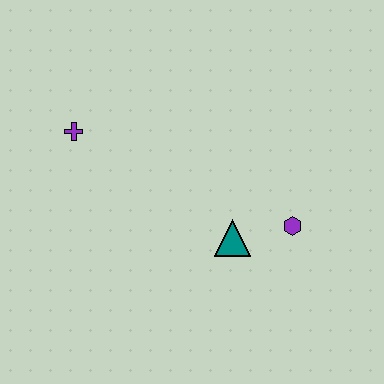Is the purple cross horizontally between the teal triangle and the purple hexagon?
No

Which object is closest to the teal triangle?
The purple hexagon is closest to the teal triangle.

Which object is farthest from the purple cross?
The purple hexagon is farthest from the purple cross.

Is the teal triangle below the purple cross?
Yes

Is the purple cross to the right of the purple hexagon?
No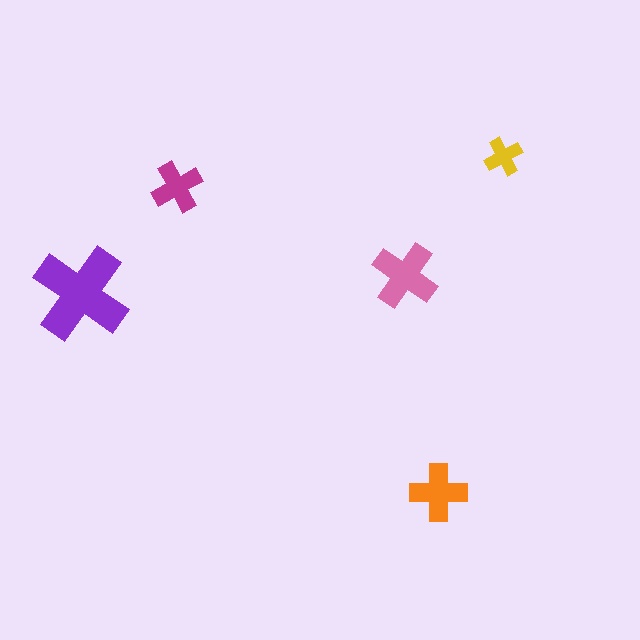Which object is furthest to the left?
The purple cross is leftmost.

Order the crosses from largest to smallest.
the purple one, the pink one, the orange one, the magenta one, the yellow one.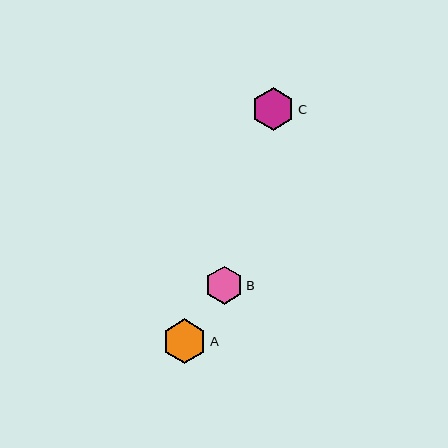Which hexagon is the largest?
Hexagon A is the largest with a size of approximately 44 pixels.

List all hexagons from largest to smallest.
From largest to smallest: A, C, B.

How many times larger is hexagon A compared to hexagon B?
Hexagon A is approximately 1.2 times the size of hexagon B.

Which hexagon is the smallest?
Hexagon B is the smallest with a size of approximately 38 pixels.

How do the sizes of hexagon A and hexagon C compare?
Hexagon A and hexagon C are approximately the same size.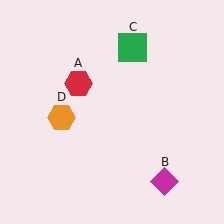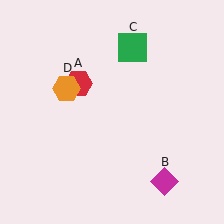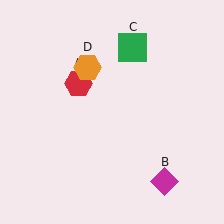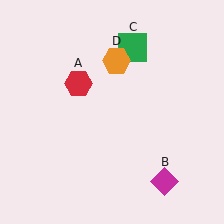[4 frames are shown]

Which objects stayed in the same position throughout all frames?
Red hexagon (object A) and magenta diamond (object B) and green square (object C) remained stationary.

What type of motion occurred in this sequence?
The orange hexagon (object D) rotated clockwise around the center of the scene.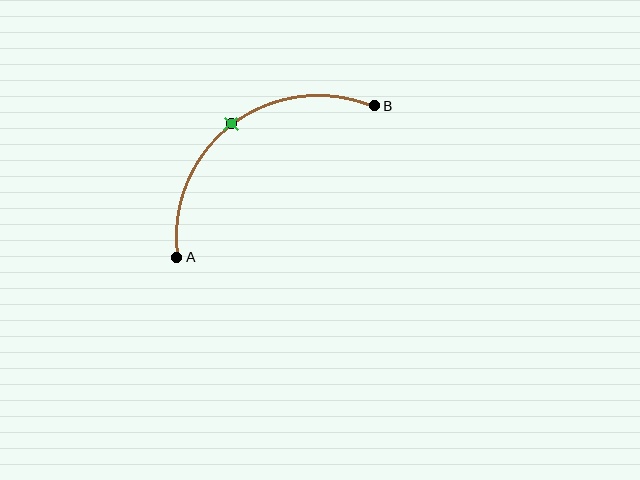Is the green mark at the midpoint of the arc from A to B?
Yes. The green mark lies on the arc at equal arc-length from both A and B — it is the arc midpoint.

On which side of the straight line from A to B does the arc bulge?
The arc bulges above and to the left of the straight line connecting A and B.